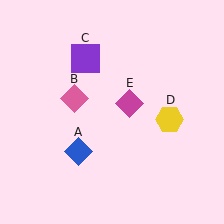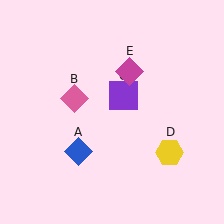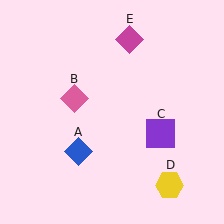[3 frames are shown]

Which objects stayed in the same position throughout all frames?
Blue diamond (object A) and pink diamond (object B) remained stationary.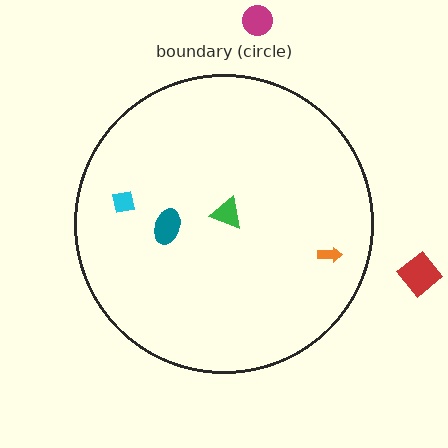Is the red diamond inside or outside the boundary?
Outside.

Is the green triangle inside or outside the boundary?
Inside.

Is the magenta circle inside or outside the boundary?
Outside.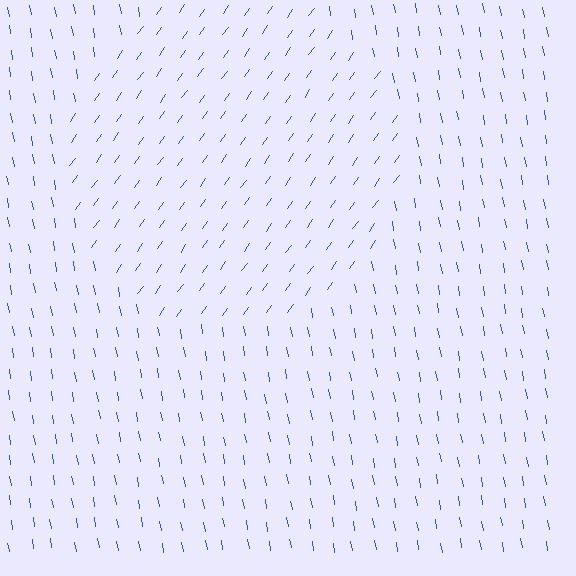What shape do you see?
I see a circle.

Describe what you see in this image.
The image is filled with small blue line segments. A circle region in the image has lines oriented differently from the surrounding lines, creating a visible texture boundary.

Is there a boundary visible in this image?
Yes, there is a texture boundary formed by a change in line orientation.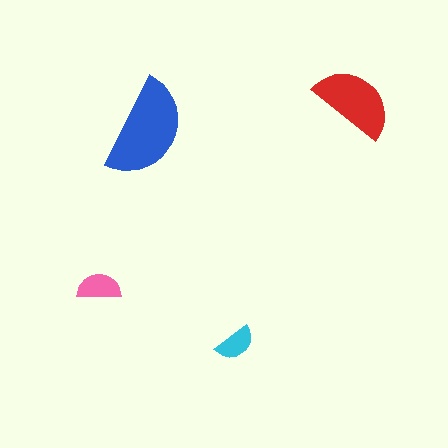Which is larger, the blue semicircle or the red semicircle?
The blue one.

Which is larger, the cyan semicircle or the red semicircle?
The red one.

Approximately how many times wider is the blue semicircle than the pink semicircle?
About 2.5 times wider.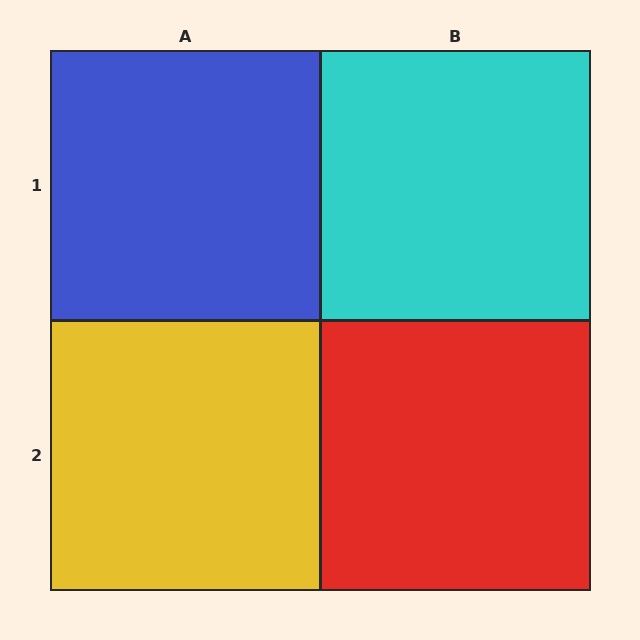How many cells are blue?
1 cell is blue.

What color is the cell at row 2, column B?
Red.